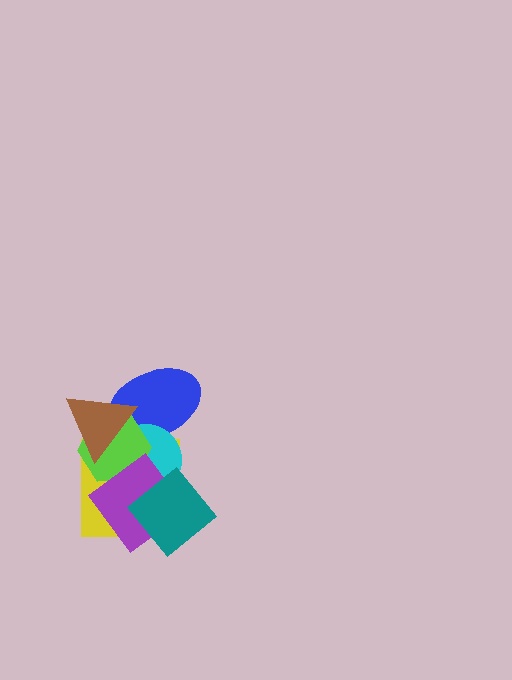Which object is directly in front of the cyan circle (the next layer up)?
The lime hexagon is directly in front of the cyan circle.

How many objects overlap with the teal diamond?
3 objects overlap with the teal diamond.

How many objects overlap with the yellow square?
6 objects overlap with the yellow square.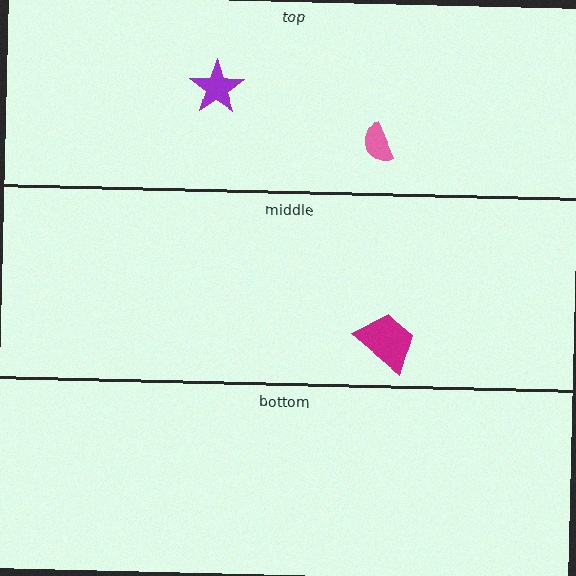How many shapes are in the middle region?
1.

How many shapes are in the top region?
2.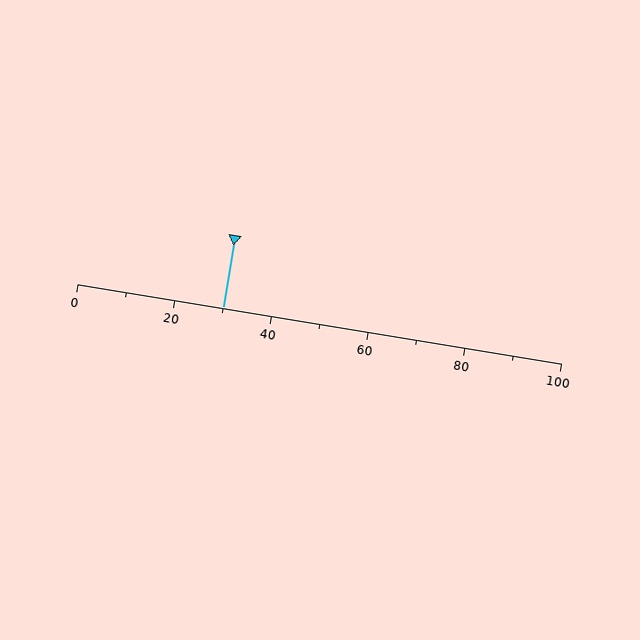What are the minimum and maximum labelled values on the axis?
The axis runs from 0 to 100.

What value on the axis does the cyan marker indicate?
The marker indicates approximately 30.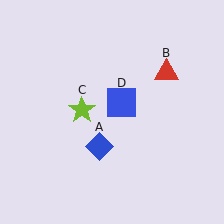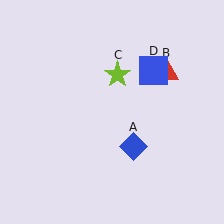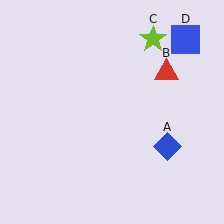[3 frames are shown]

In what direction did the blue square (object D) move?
The blue square (object D) moved up and to the right.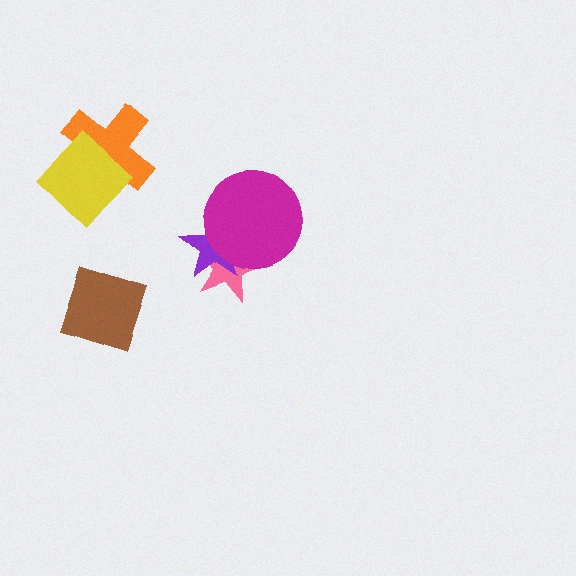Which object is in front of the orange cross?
The yellow diamond is in front of the orange cross.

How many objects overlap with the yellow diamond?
1 object overlaps with the yellow diamond.